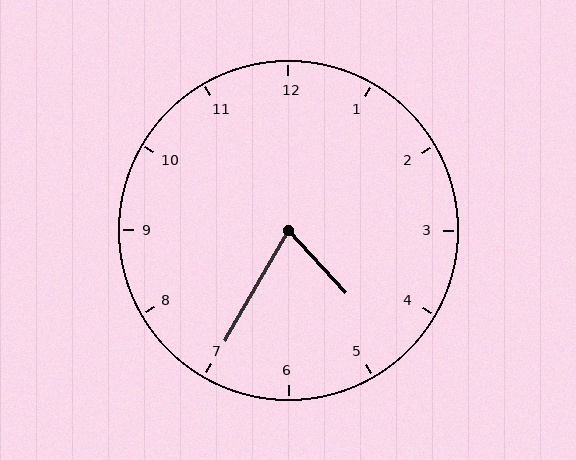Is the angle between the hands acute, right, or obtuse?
It is acute.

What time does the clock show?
4:35.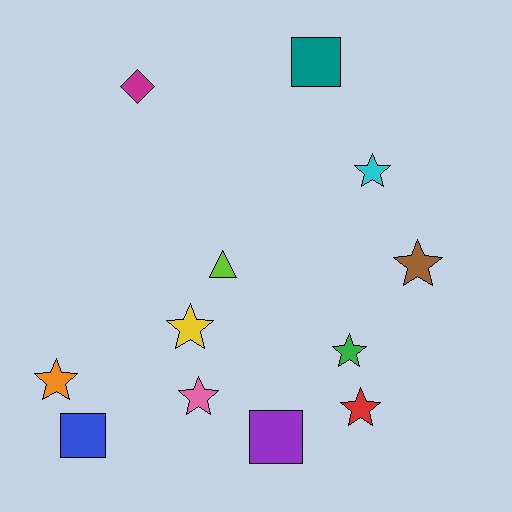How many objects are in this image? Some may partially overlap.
There are 12 objects.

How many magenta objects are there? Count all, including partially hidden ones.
There is 1 magenta object.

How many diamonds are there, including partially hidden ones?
There is 1 diamond.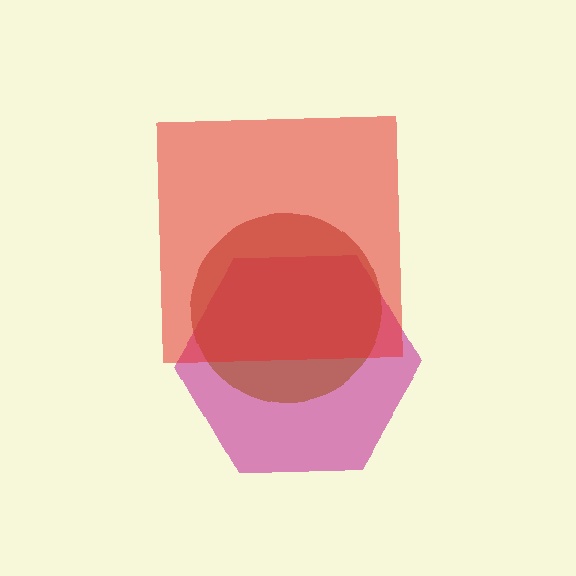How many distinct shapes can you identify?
There are 3 distinct shapes: a magenta hexagon, a brown circle, a red square.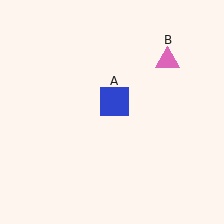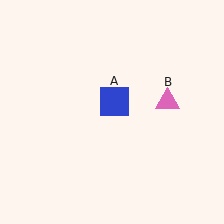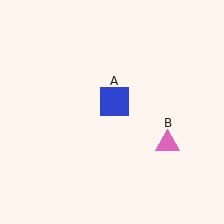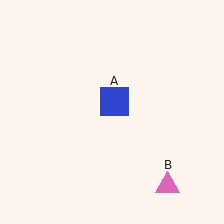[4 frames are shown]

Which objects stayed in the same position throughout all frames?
Blue square (object A) remained stationary.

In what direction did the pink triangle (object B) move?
The pink triangle (object B) moved down.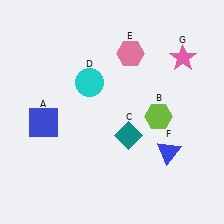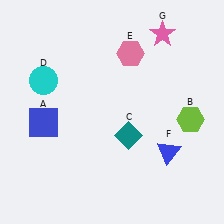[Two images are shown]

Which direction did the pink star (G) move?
The pink star (G) moved up.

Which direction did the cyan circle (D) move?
The cyan circle (D) moved left.